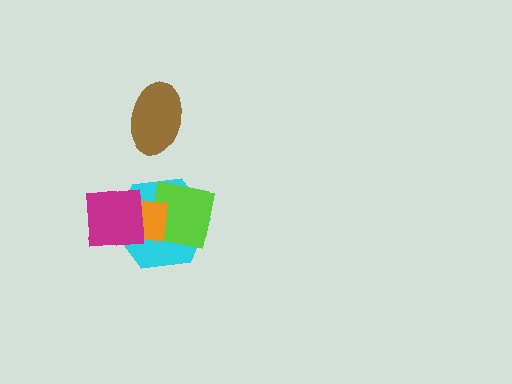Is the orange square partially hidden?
Yes, it is partially covered by another shape.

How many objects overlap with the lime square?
3 objects overlap with the lime square.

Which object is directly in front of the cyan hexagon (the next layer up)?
The lime square is directly in front of the cyan hexagon.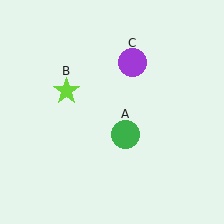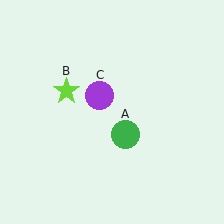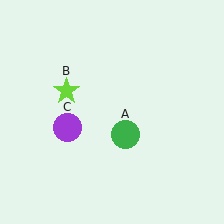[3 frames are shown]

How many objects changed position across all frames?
1 object changed position: purple circle (object C).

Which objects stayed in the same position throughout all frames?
Green circle (object A) and lime star (object B) remained stationary.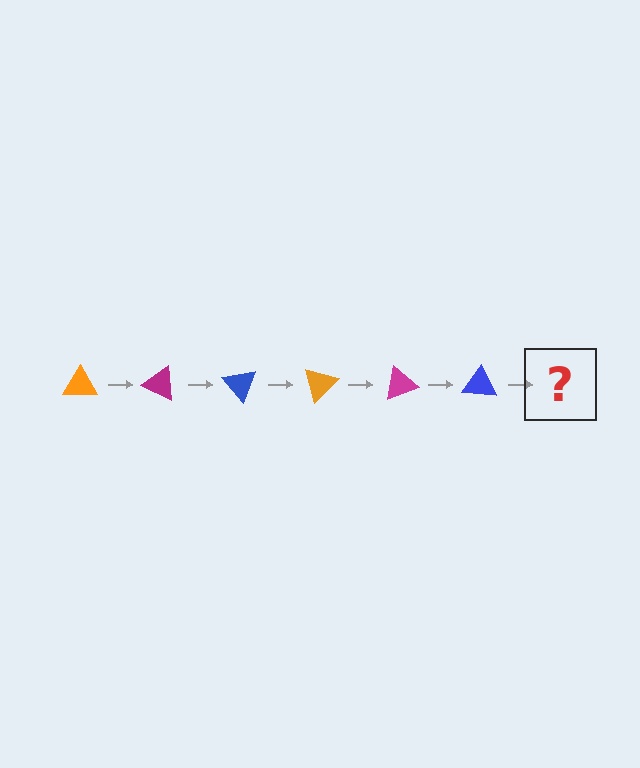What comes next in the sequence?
The next element should be an orange triangle, rotated 150 degrees from the start.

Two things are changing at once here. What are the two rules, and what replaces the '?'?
The two rules are that it rotates 25 degrees each step and the color cycles through orange, magenta, and blue. The '?' should be an orange triangle, rotated 150 degrees from the start.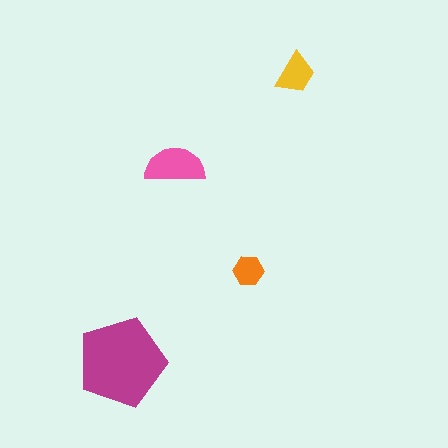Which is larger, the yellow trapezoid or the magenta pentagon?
The magenta pentagon.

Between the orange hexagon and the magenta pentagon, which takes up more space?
The magenta pentagon.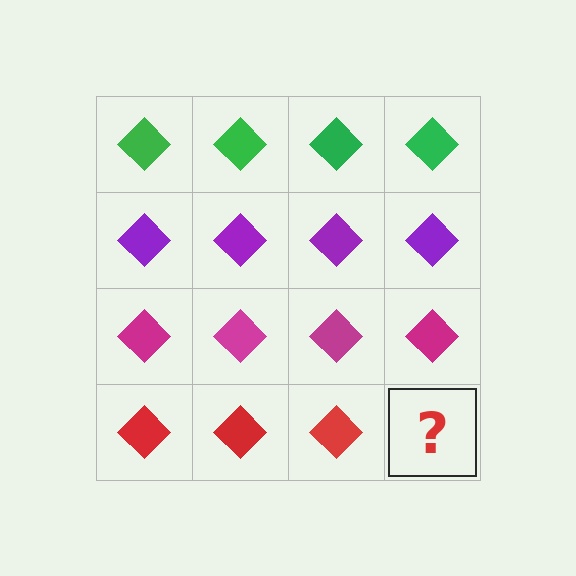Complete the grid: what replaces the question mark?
The question mark should be replaced with a red diamond.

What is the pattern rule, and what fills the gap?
The rule is that each row has a consistent color. The gap should be filled with a red diamond.